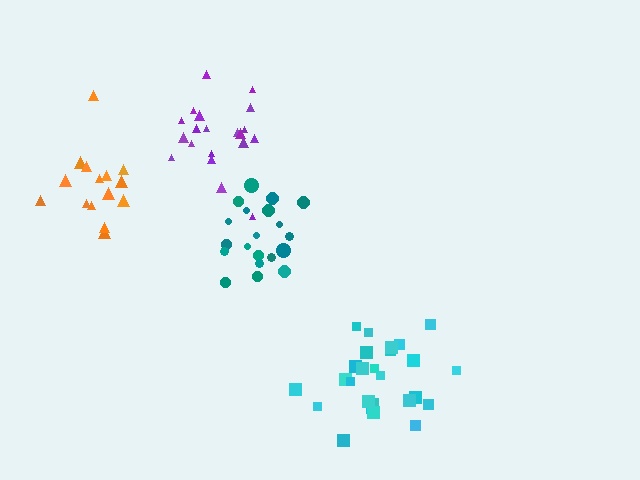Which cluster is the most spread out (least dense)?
Orange.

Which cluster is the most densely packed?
Teal.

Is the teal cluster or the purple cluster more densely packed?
Teal.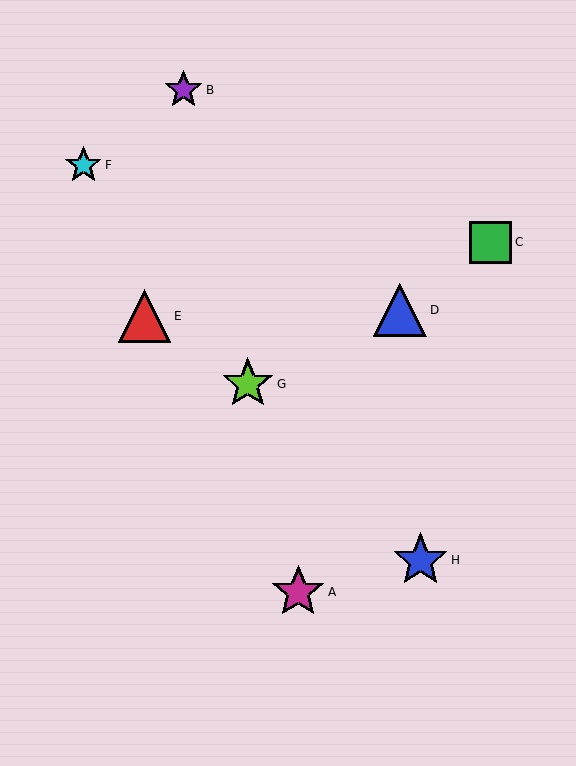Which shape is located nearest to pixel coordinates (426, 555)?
The blue star (labeled H) at (420, 560) is nearest to that location.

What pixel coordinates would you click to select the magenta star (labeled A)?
Click at (298, 592) to select the magenta star A.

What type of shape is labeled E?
Shape E is a red triangle.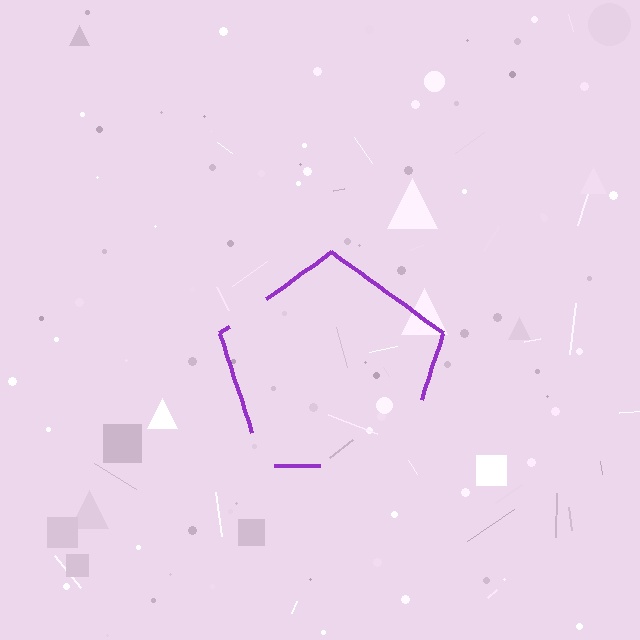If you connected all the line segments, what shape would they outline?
They would outline a pentagon.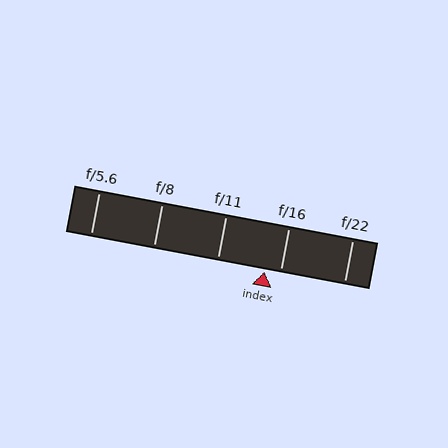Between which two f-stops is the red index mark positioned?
The index mark is between f/11 and f/16.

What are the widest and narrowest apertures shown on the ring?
The widest aperture shown is f/5.6 and the narrowest is f/22.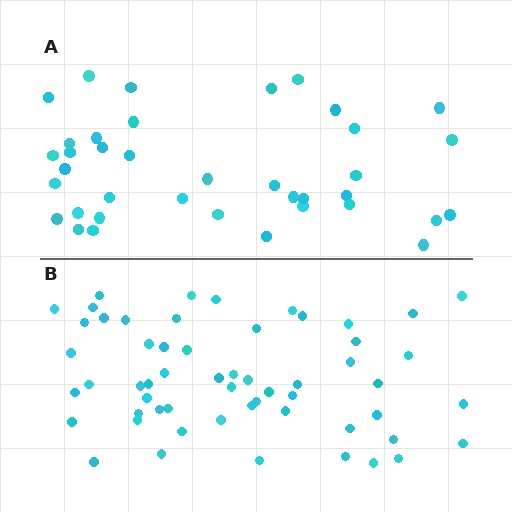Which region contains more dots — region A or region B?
Region B (the bottom region) has more dots.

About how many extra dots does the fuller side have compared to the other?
Region B has approximately 20 more dots than region A.